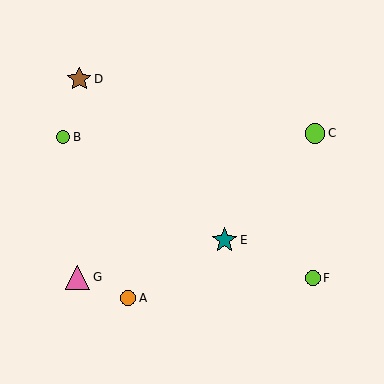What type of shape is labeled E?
Shape E is a teal star.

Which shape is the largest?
The teal star (labeled E) is the largest.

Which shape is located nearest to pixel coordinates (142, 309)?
The orange circle (labeled A) at (128, 298) is nearest to that location.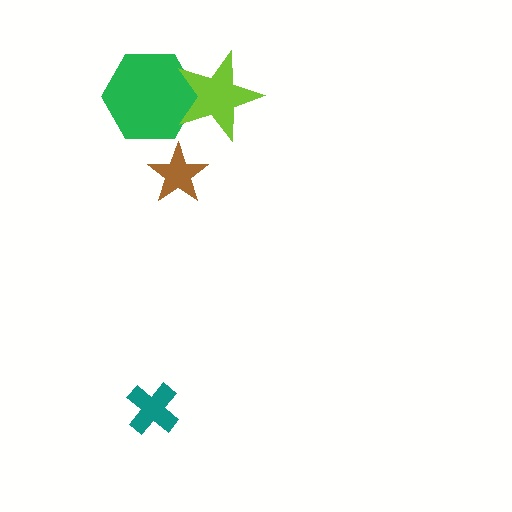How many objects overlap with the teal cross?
0 objects overlap with the teal cross.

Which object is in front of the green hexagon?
The lime star is in front of the green hexagon.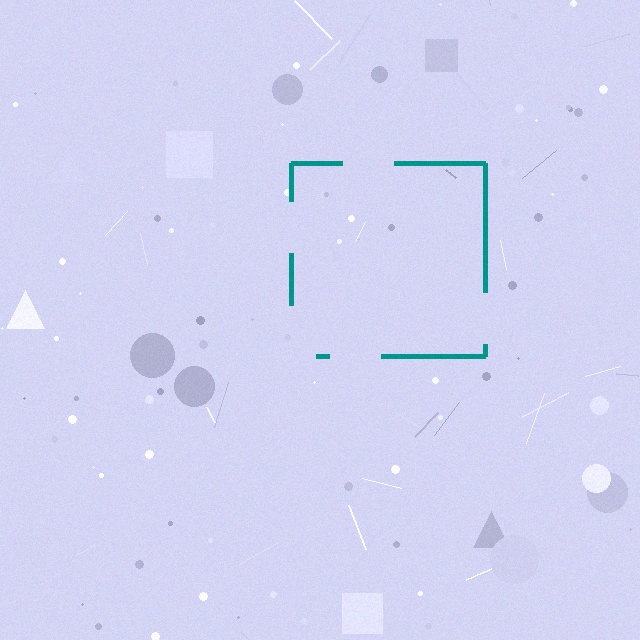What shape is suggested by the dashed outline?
The dashed outline suggests a square.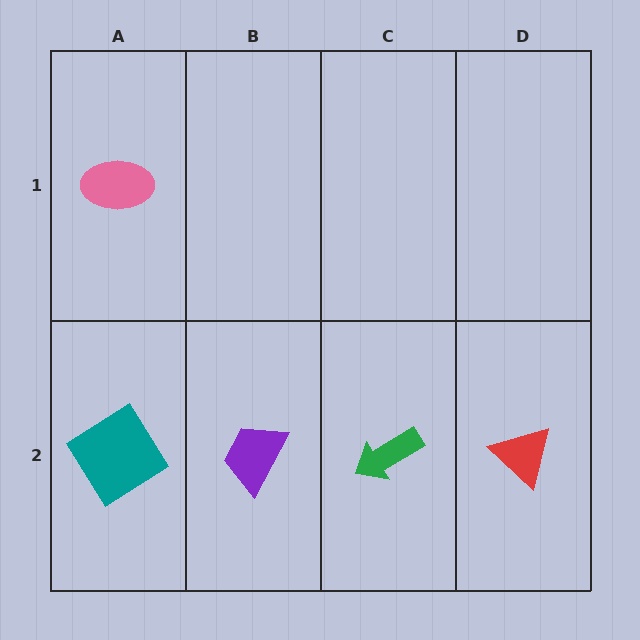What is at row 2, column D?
A red triangle.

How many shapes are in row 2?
4 shapes.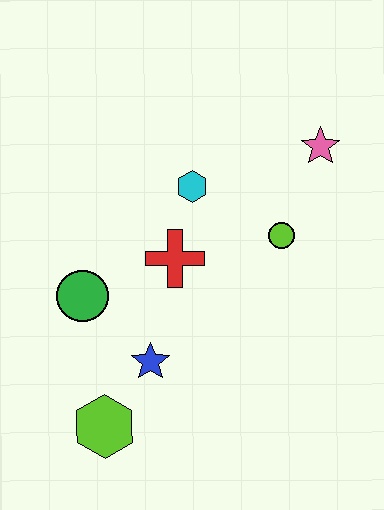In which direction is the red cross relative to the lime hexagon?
The red cross is above the lime hexagon.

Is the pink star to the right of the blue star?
Yes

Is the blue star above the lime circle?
No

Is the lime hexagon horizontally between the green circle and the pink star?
Yes